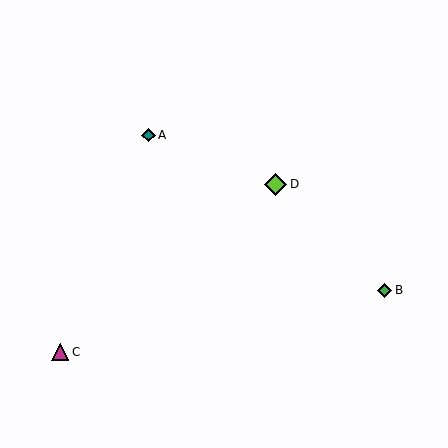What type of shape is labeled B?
Shape B is a green diamond.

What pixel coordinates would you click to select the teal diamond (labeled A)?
Click at (149, 135) to select the teal diamond A.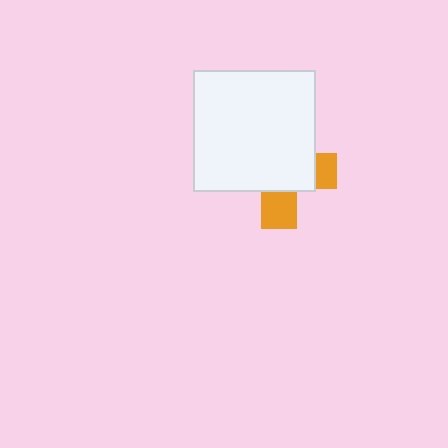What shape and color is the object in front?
The object in front is a white square.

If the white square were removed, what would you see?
You would see the complete orange cross.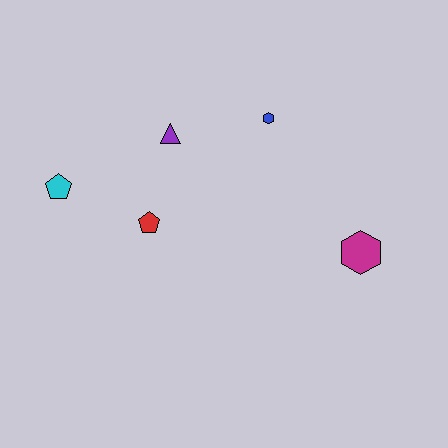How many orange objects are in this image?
There are no orange objects.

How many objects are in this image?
There are 5 objects.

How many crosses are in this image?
There are no crosses.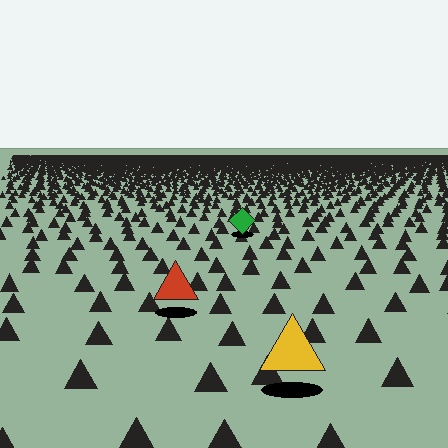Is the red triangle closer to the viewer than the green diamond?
Yes. The red triangle is closer — you can tell from the texture gradient: the ground texture is coarser near it.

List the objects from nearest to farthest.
From nearest to farthest: the yellow triangle, the red triangle, the green diamond.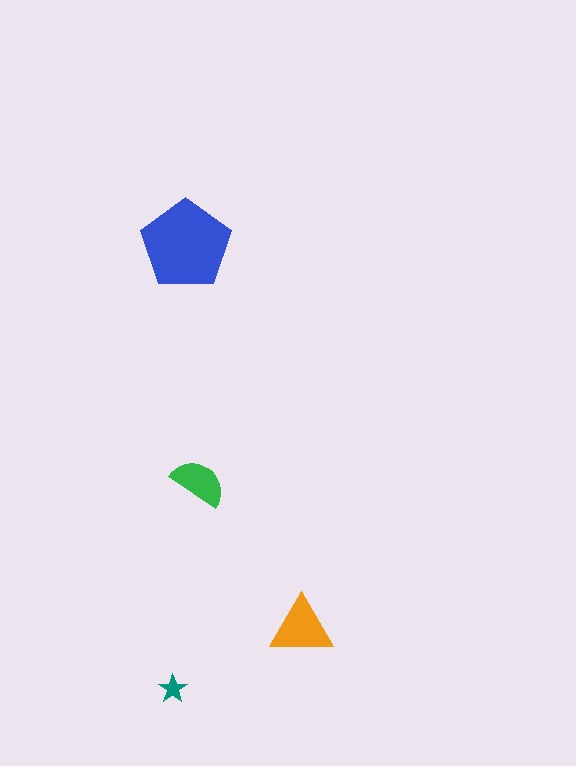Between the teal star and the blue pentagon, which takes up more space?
The blue pentagon.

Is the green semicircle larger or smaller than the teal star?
Larger.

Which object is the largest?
The blue pentagon.